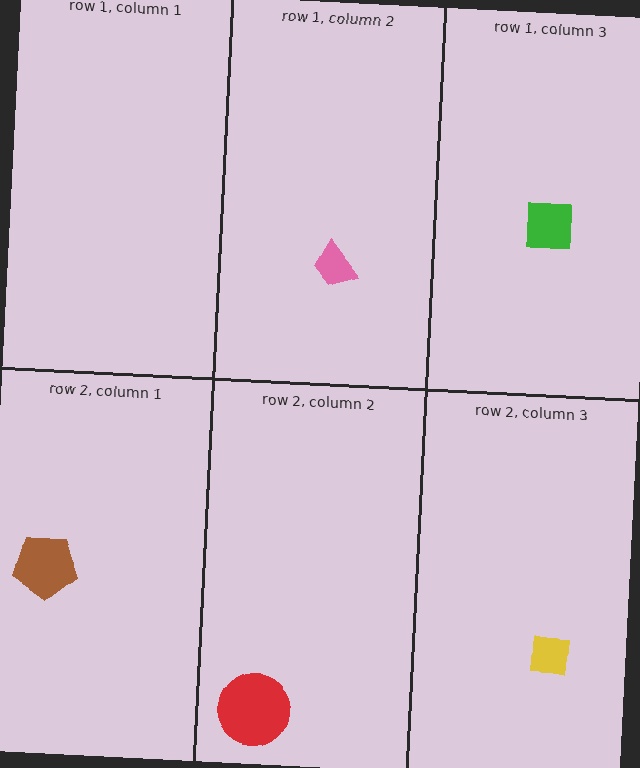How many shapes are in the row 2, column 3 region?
1.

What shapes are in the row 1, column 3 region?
The green square.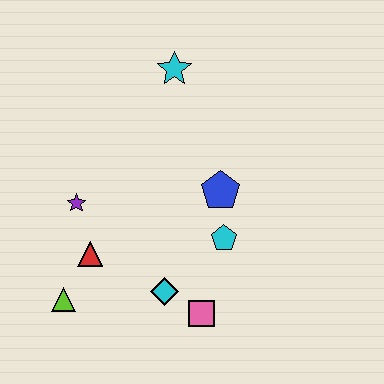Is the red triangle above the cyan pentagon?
No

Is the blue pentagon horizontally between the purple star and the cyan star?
No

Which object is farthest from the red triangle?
The cyan star is farthest from the red triangle.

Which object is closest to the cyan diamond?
The pink square is closest to the cyan diamond.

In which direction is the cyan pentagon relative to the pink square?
The cyan pentagon is above the pink square.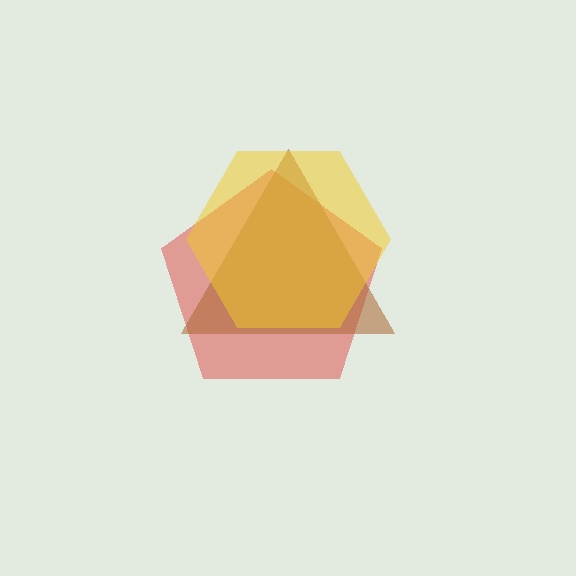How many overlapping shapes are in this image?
There are 3 overlapping shapes in the image.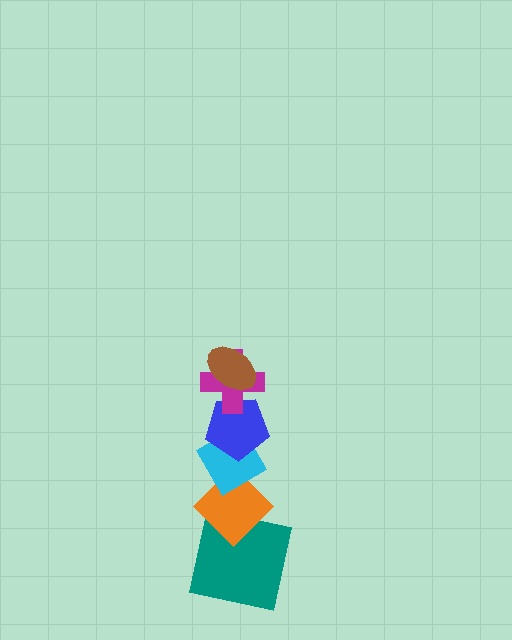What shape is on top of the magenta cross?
The brown ellipse is on top of the magenta cross.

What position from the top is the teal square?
The teal square is 6th from the top.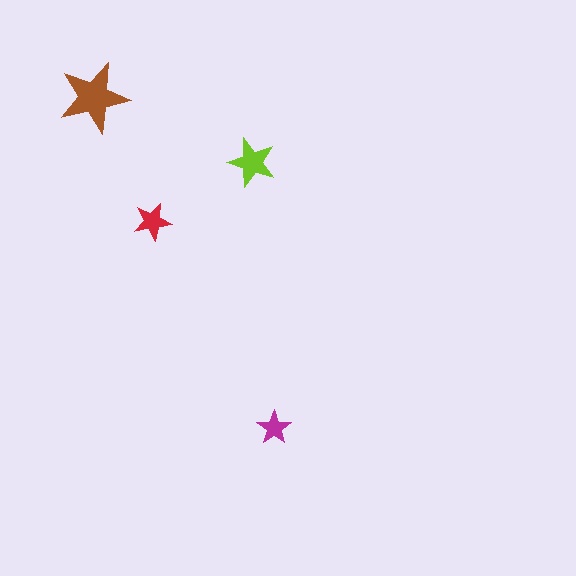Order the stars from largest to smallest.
the brown one, the lime one, the red one, the magenta one.